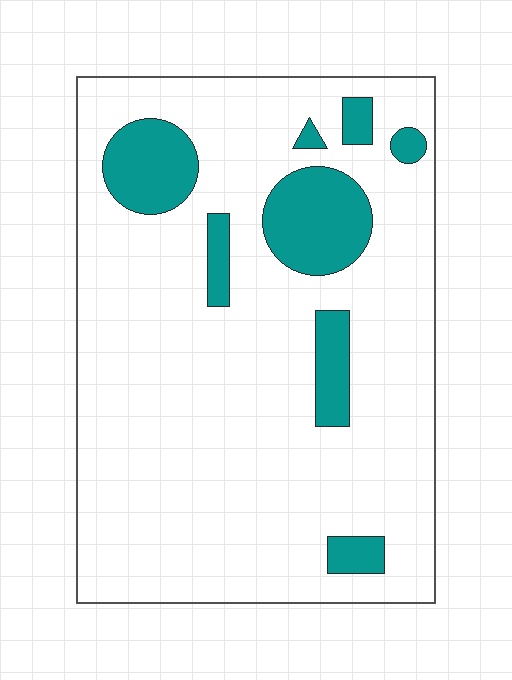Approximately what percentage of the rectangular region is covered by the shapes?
Approximately 15%.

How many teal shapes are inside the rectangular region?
8.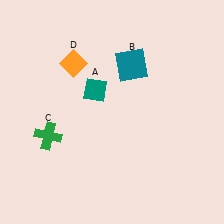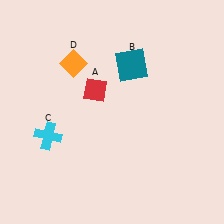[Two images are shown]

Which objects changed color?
A changed from teal to red. C changed from green to cyan.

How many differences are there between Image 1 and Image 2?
There are 2 differences between the two images.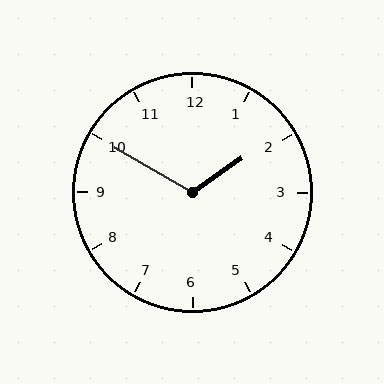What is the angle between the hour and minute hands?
Approximately 115 degrees.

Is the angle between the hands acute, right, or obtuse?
It is obtuse.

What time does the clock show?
1:50.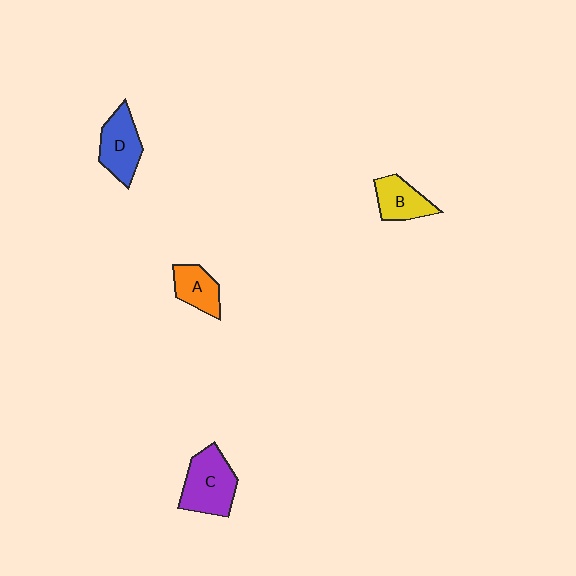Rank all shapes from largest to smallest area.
From largest to smallest: C (purple), D (blue), B (yellow), A (orange).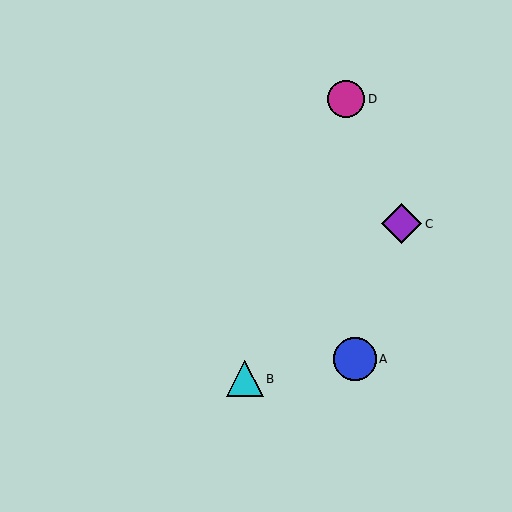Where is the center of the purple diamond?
The center of the purple diamond is at (401, 224).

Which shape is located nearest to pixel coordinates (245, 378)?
The cyan triangle (labeled B) at (245, 379) is nearest to that location.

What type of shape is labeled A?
Shape A is a blue circle.